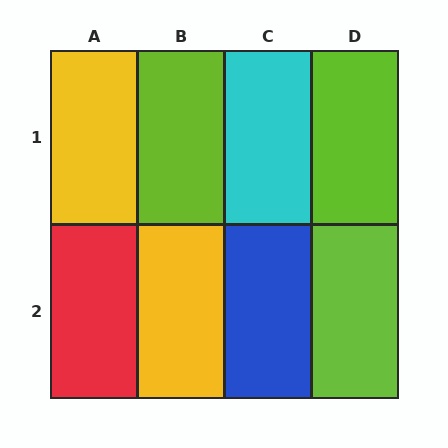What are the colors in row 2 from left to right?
Red, yellow, blue, lime.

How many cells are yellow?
2 cells are yellow.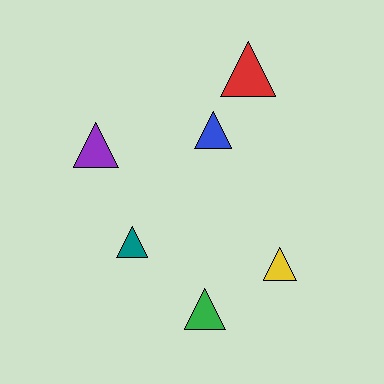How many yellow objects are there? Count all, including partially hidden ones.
There is 1 yellow object.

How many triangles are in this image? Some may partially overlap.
There are 6 triangles.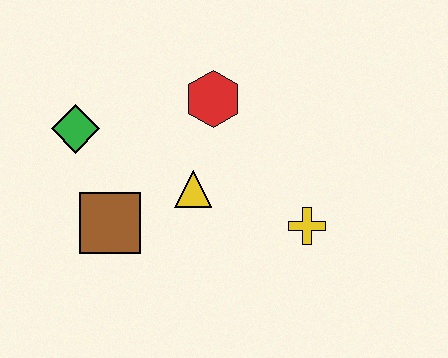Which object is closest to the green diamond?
The brown square is closest to the green diamond.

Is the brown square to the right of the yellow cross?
No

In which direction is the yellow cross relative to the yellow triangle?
The yellow cross is to the right of the yellow triangle.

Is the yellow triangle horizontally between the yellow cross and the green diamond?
Yes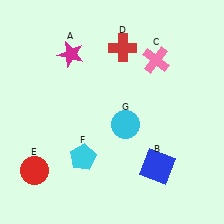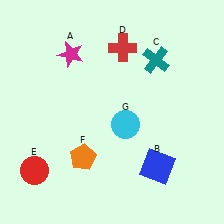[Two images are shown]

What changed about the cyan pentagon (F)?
In Image 1, F is cyan. In Image 2, it changed to orange.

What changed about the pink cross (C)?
In Image 1, C is pink. In Image 2, it changed to teal.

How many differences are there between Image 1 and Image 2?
There are 2 differences between the two images.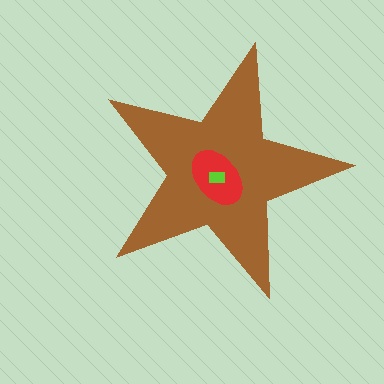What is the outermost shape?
The brown star.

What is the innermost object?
The lime rectangle.